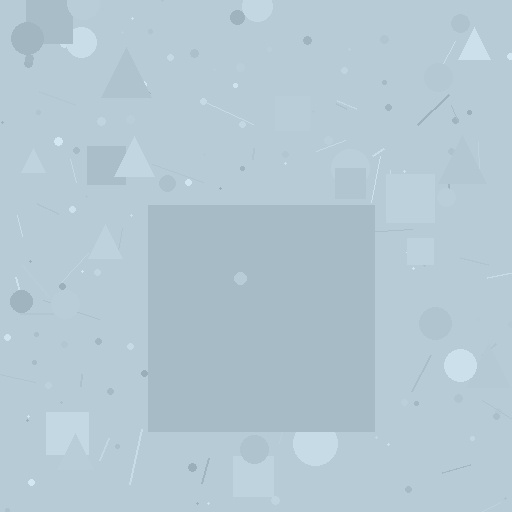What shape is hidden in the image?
A square is hidden in the image.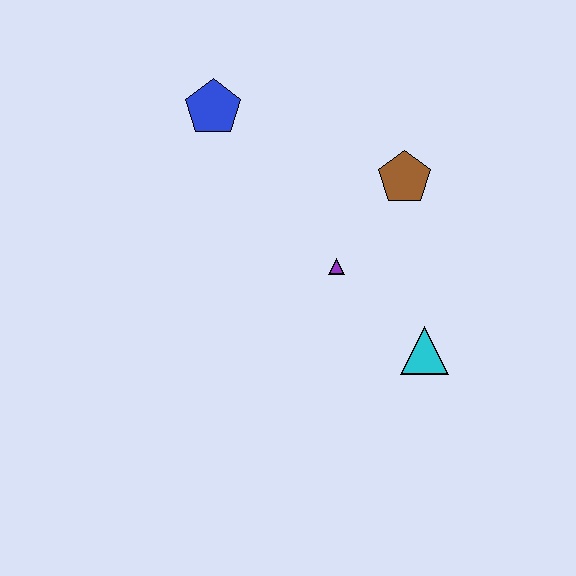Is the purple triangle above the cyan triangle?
Yes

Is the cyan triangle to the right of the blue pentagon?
Yes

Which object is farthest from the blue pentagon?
The cyan triangle is farthest from the blue pentagon.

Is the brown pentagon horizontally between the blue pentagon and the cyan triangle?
Yes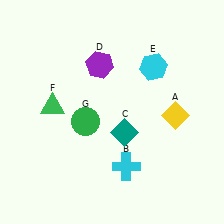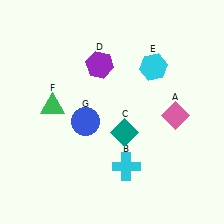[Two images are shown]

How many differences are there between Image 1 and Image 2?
There are 2 differences between the two images.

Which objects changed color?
A changed from yellow to pink. G changed from green to blue.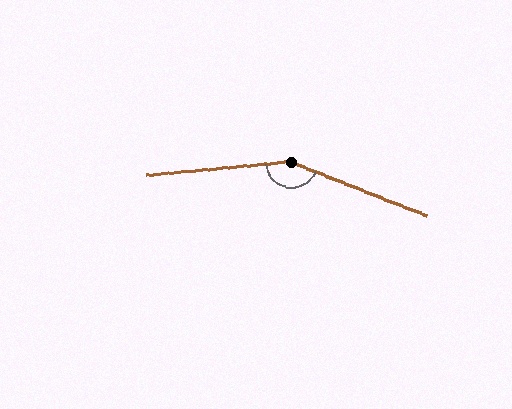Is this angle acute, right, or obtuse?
It is obtuse.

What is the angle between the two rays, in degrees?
Approximately 153 degrees.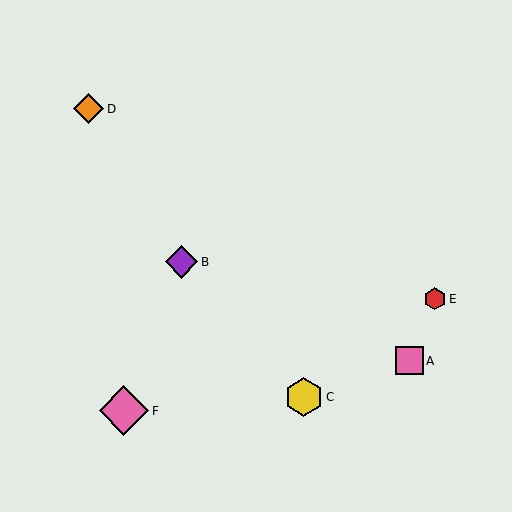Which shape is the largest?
The pink diamond (labeled F) is the largest.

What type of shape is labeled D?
Shape D is an orange diamond.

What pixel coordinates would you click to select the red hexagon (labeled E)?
Click at (435, 299) to select the red hexagon E.